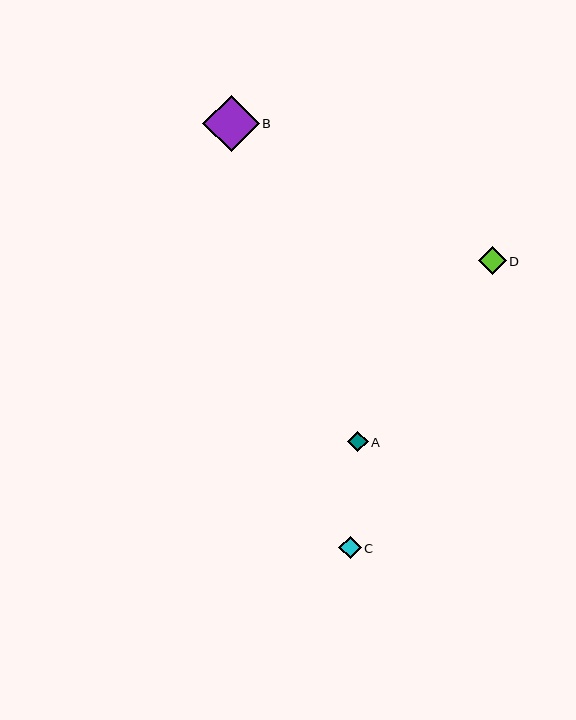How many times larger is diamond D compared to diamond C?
Diamond D is approximately 1.3 times the size of diamond C.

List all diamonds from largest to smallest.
From largest to smallest: B, D, C, A.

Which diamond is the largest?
Diamond B is the largest with a size of approximately 56 pixels.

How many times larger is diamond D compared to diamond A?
Diamond D is approximately 1.3 times the size of diamond A.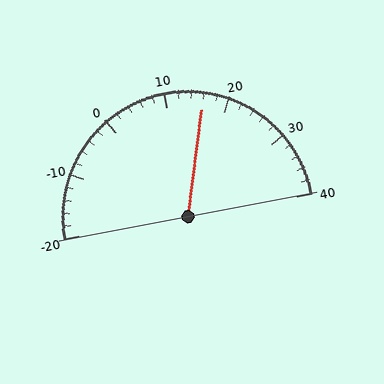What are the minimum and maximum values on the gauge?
The gauge ranges from -20 to 40.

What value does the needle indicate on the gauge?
The needle indicates approximately 16.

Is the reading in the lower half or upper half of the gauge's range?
The reading is in the upper half of the range (-20 to 40).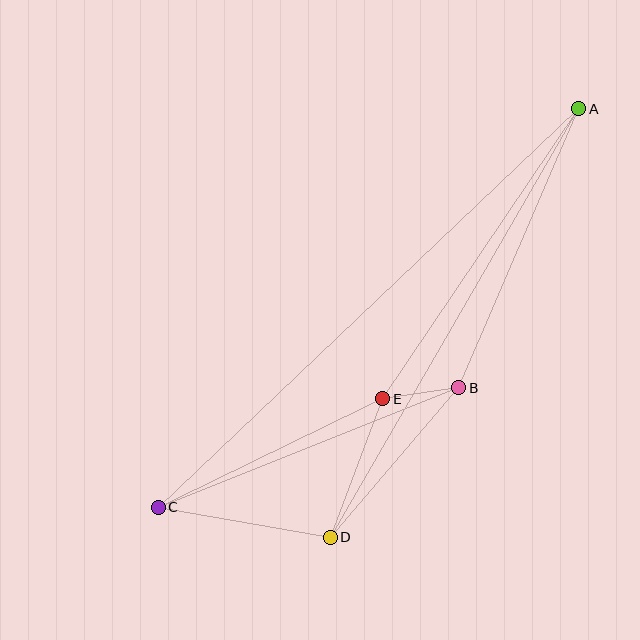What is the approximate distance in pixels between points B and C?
The distance between B and C is approximately 323 pixels.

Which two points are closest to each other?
Points B and E are closest to each other.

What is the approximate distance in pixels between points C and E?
The distance between C and E is approximately 249 pixels.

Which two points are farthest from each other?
Points A and C are farthest from each other.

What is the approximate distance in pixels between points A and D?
The distance between A and D is approximately 495 pixels.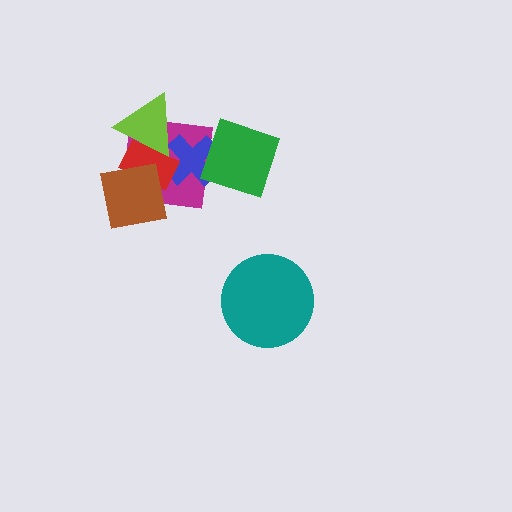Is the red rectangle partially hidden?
Yes, it is partially covered by another shape.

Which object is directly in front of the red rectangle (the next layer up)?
The lime triangle is directly in front of the red rectangle.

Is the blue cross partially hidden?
Yes, it is partially covered by another shape.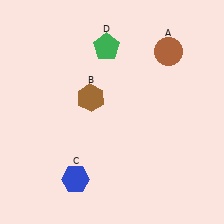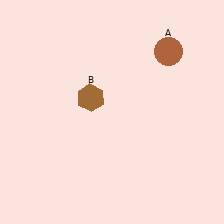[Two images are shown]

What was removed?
The blue hexagon (C), the green pentagon (D) were removed in Image 2.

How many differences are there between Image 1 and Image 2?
There are 2 differences between the two images.